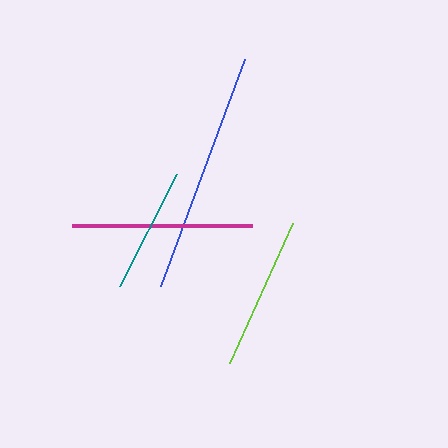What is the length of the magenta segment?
The magenta segment is approximately 180 pixels long.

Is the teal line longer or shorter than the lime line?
The lime line is longer than the teal line.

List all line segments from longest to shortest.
From longest to shortest: blue, magenta, lime, teal.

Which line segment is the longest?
The blue line is the longest at approximately 243 pixels.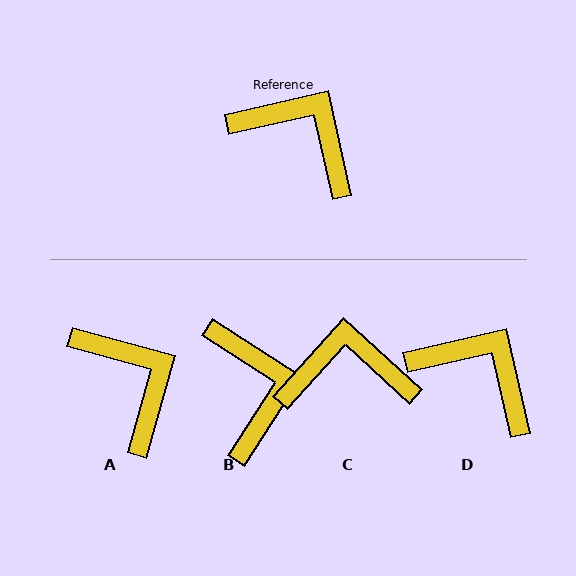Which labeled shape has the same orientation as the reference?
D.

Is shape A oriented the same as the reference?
No, it is off by about 28 degrees.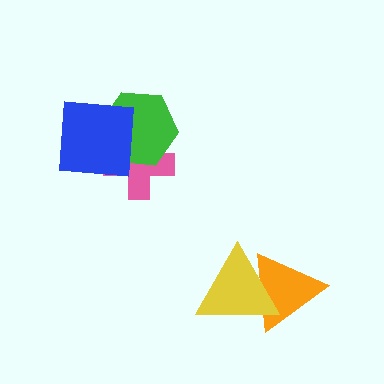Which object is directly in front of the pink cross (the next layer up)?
The green hexagon is directly in front of the pink cross.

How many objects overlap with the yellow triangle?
1 object overlaps with the yellow triangle.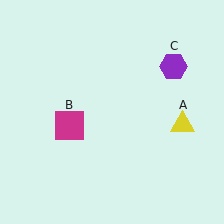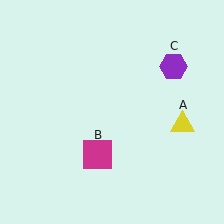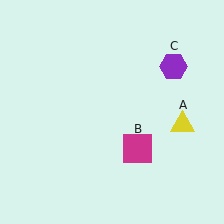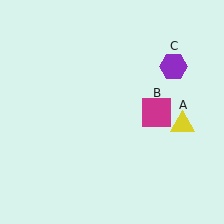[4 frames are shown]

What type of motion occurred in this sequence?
The magenta square (object B) rotated counterclockwise around the center of the scene.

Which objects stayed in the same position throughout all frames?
Yellow triangle (object A) and purple hexagon (object C) remained stationary.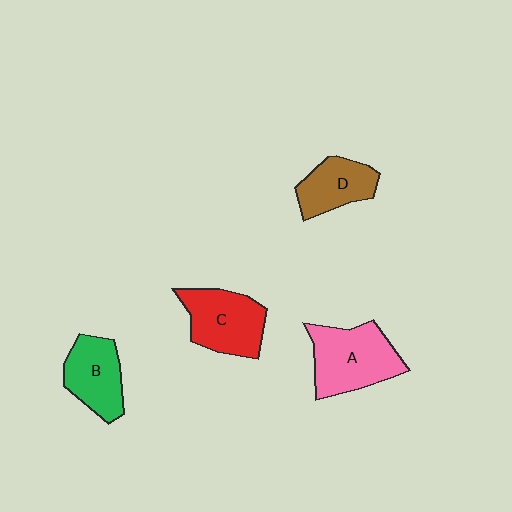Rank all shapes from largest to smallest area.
From largest to smallest: A (pink), C (red), B (green), D (brown).